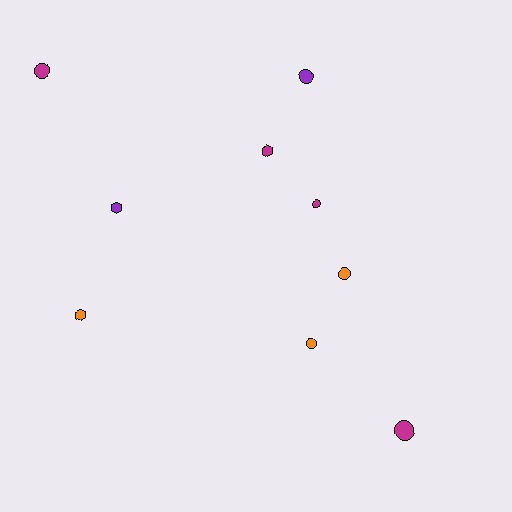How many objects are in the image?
There are 9 objects.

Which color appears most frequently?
Magenta, with 4 objects.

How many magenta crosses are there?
There are no magenta crosses.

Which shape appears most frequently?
Circle, with 6 objects.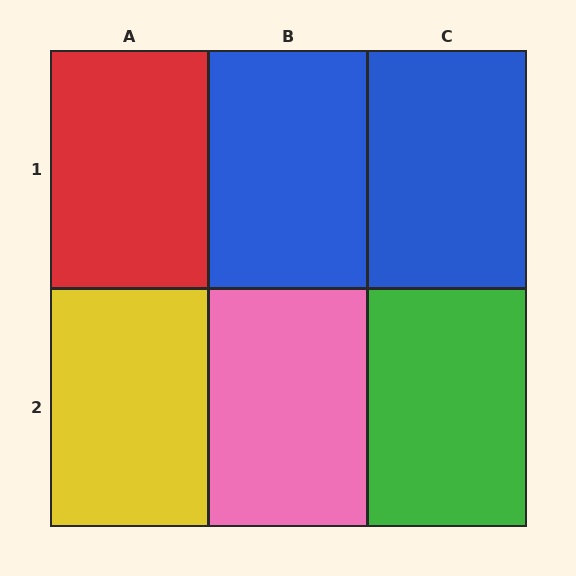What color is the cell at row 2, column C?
Green.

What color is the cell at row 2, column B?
Pink.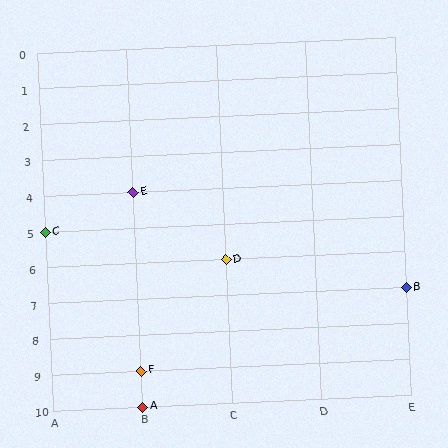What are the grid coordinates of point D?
Point D is at grid coordinates (C, 6).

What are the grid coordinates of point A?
Point A is at grid coordinates (B, 10).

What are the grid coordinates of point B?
Point B is at grid coordinates (E, 7).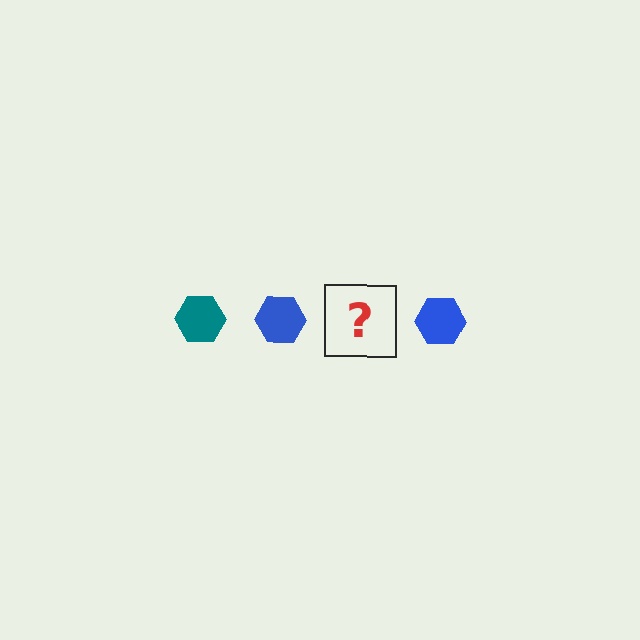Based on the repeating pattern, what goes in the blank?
The blank should be a teal hexagon.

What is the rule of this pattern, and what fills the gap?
The rule is that the pattern cycles through teal, blue hexagons. The gap should be filled with a teal hexagon.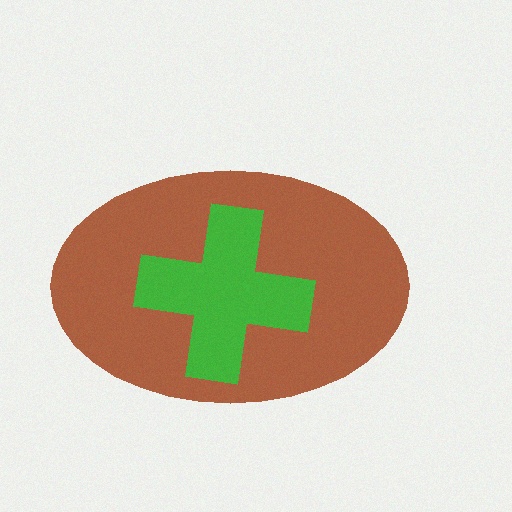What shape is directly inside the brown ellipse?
The green cross.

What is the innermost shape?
The green cross.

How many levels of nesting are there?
2.